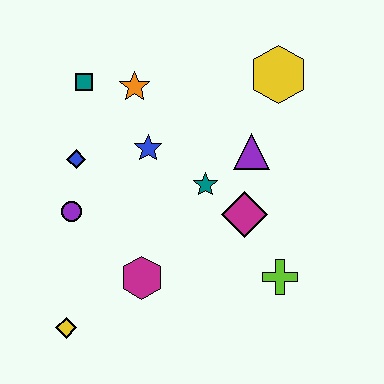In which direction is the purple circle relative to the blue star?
The purple circle is to the left of the blue star.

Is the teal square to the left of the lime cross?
Yes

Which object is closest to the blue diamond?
The purple circle is closest to the blue diamond.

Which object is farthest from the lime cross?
The teal square is farthest from the lime cross.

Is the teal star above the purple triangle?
No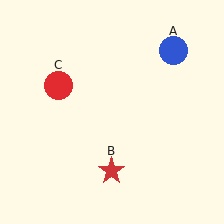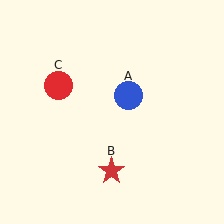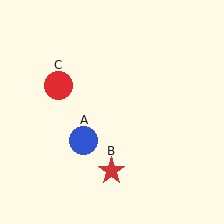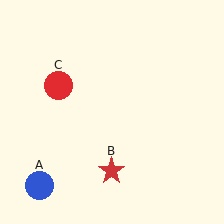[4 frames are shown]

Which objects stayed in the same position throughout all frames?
Red star (object B) and red circle (object C) remained stationary.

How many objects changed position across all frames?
1 object changed position: blue circle (object A).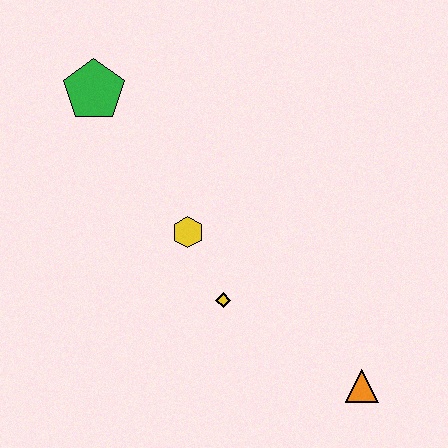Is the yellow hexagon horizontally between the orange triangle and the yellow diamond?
No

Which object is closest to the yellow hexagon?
The yellow diamond is closest to the yellow hexagon.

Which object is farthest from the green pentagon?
The orange triangle is farthest from the green pentagon.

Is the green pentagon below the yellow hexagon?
No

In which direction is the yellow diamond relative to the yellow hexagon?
The yellow diamond is below the yellow hexagon.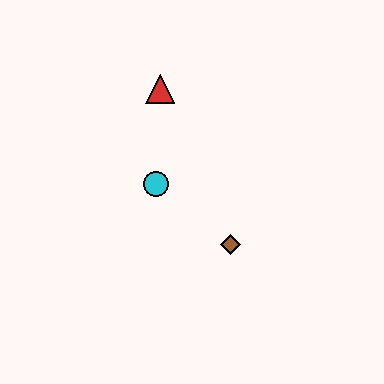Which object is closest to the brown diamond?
The cyan circle is closest to the brown diamond.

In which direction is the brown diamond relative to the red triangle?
The brown diamond is below the red triangle.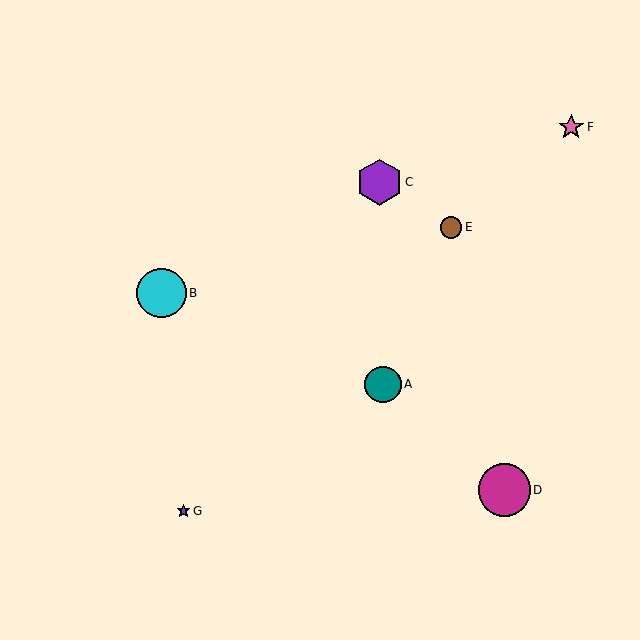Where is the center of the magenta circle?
The center of the magenta circle is at (504, 490).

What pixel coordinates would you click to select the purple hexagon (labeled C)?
Click at (379, 182) to select the purple hexagon C.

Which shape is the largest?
The magenta circle (labeled D) is the largest.